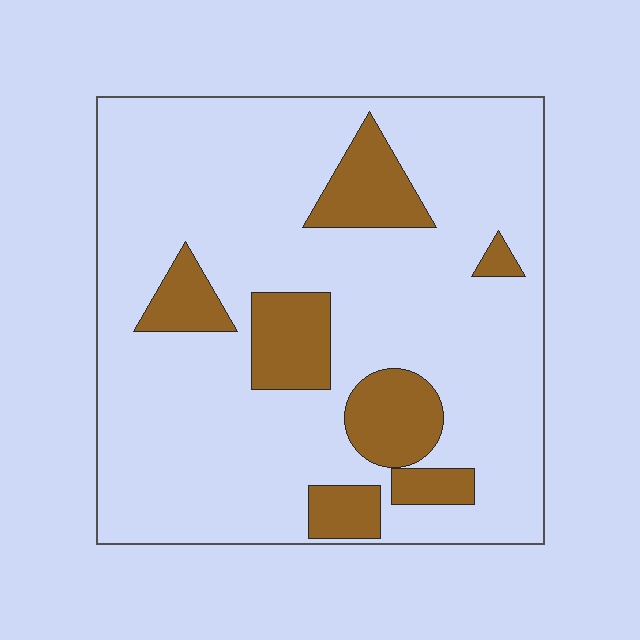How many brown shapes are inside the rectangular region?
7.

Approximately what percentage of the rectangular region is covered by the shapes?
Approximately 20%.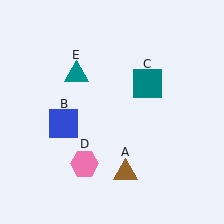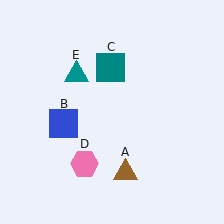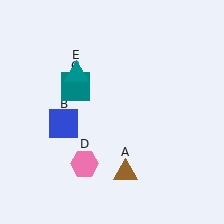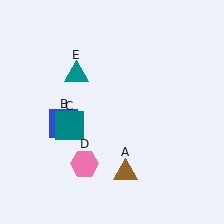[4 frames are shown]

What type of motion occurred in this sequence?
The teal square (object C) rotated counterclockwise around the center of the scene.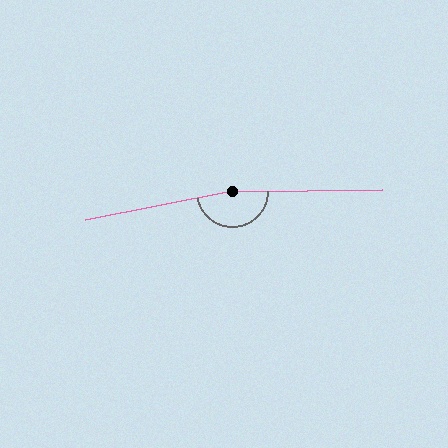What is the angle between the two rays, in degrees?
Approximately 170 degrees.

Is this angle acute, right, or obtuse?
It is obtuse.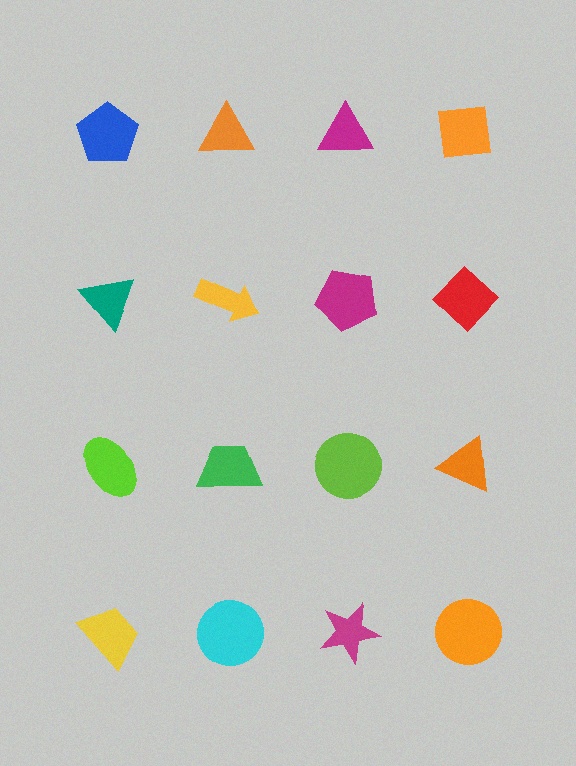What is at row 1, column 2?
An orange triangle.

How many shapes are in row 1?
4 shapes.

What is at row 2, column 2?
A yellow arrow.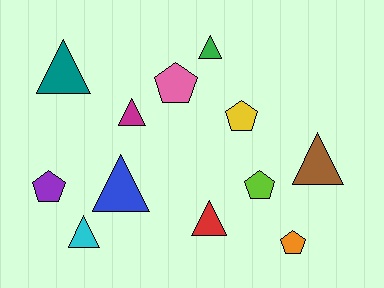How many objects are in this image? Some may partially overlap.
There are 12 objects.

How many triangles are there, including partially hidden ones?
There are 7 triangles.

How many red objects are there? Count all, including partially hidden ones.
There is 1 red object.